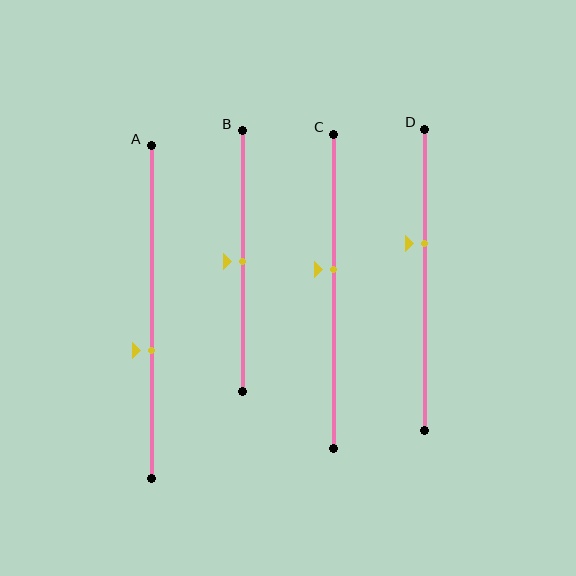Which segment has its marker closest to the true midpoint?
Segment B has its marker closest to the true midpoint.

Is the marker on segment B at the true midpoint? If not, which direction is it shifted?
Yes, the marker on segment B is at the true midpoint.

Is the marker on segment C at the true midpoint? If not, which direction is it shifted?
No, the marker on segment C is shifted upward by about 7% of the segment length.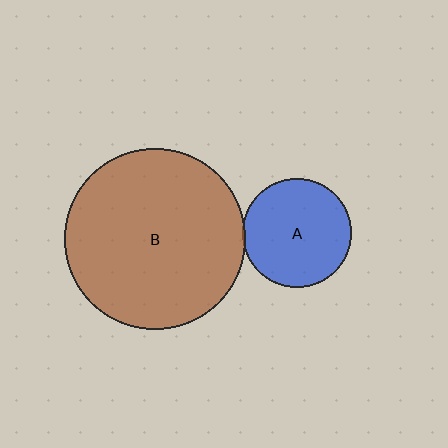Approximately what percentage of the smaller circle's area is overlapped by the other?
Approximately 5%.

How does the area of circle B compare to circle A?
Approximately 2.8 times.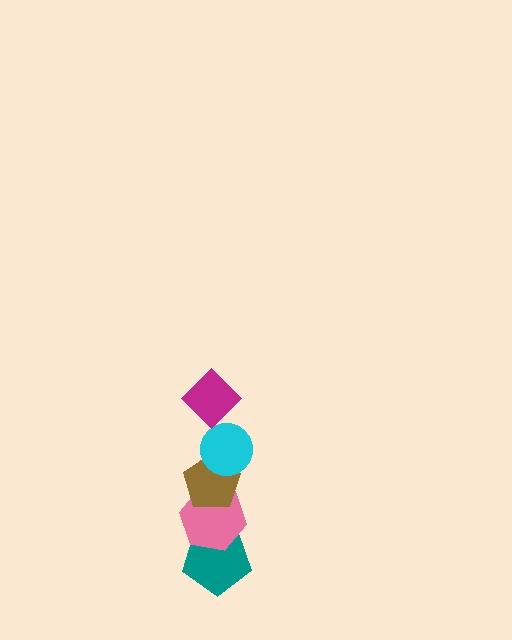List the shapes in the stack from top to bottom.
From top to bottom: the magenta diamond, the cyan circle, the brown pentagon, the pink hexagon, the teal pentagon.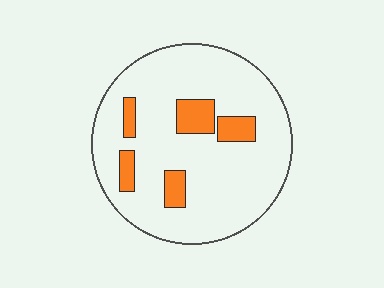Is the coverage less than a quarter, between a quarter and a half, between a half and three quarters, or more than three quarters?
Less than a quarter.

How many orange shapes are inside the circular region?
5.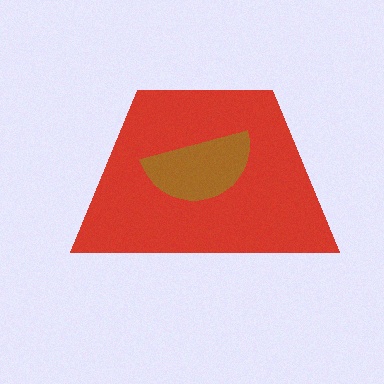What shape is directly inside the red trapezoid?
The brown semicircle.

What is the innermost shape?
The brown semicircle.